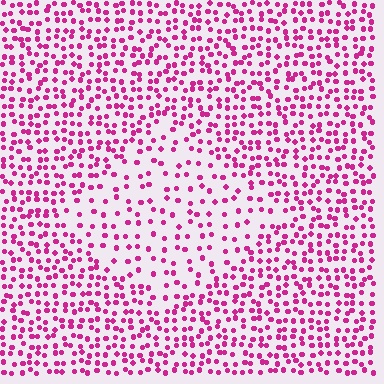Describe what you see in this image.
The image contains small magenta elements arranged at two different densities. A diamond-shaped region is visible where the elements are less densely packed than the surrounding area.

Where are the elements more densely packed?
The elements are more densely packed outside the diamond boundary.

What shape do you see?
I see a diamond.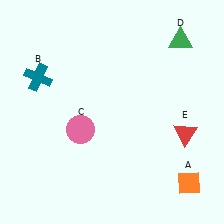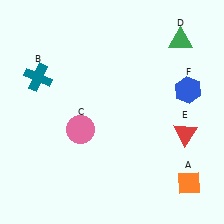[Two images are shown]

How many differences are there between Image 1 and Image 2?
There is 1 difference between the two images.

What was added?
A blue hexagon (F) was added in Image 2.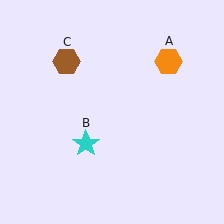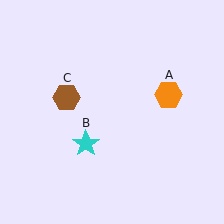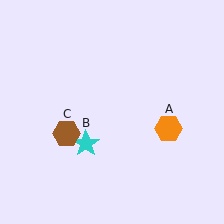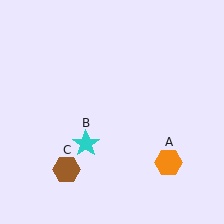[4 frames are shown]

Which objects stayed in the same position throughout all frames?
Cyan star (object B) remained stationary.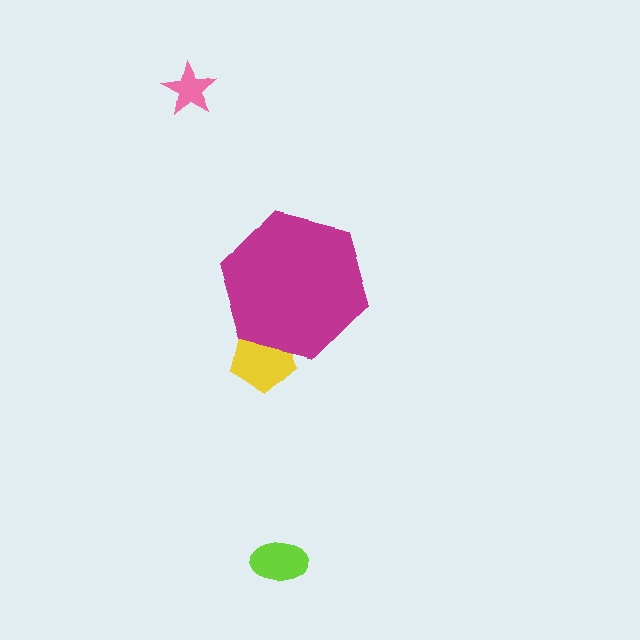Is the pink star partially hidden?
No, the pink star is fully visible.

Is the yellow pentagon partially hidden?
Yes, the yellow pentagon is partially hidden behind the magenta hexagon.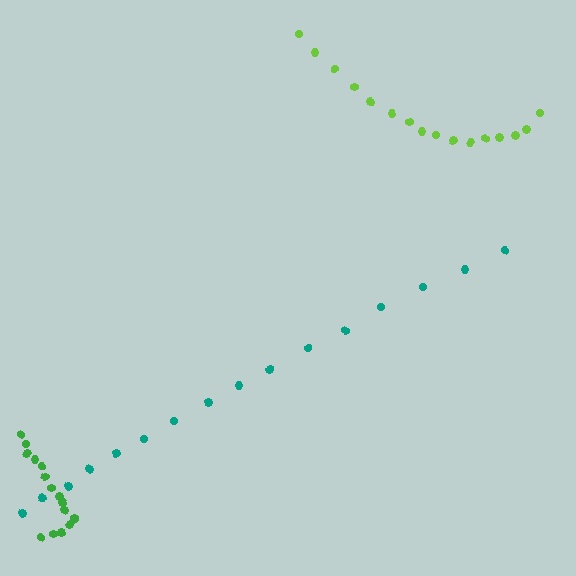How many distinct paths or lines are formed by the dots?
There are 3 distinct paths.